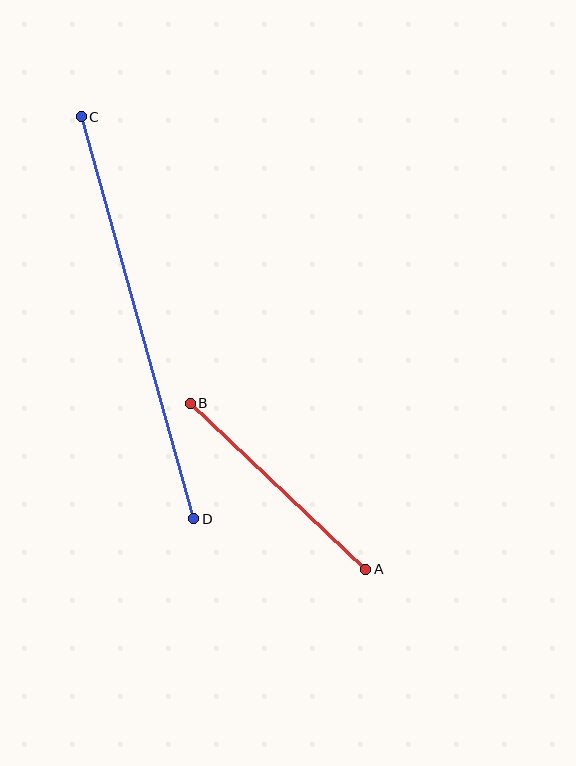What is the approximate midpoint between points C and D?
The midpoint is at approximately (137, 318) pixels.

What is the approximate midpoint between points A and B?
The midpoint is at approximately (278, 486) pixels.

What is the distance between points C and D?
The distance is approximately 417 pixels.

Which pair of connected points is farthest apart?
Points C and D are farthest apart.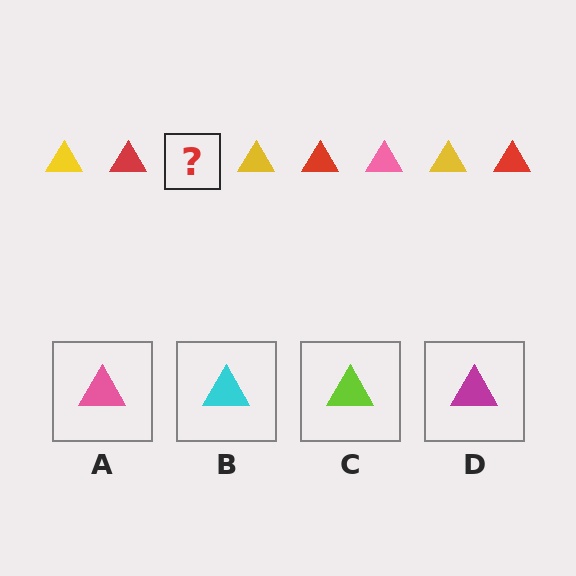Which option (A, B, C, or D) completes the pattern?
A.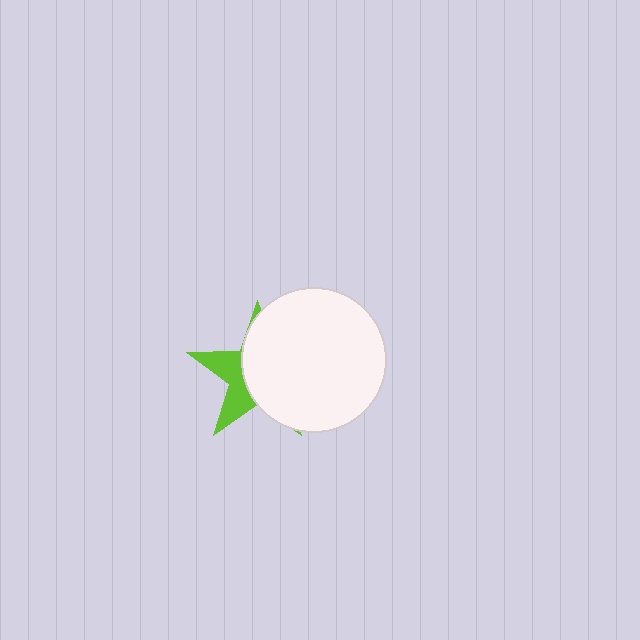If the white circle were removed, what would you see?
You would see the complete lime star.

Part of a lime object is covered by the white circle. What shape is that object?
It is a star.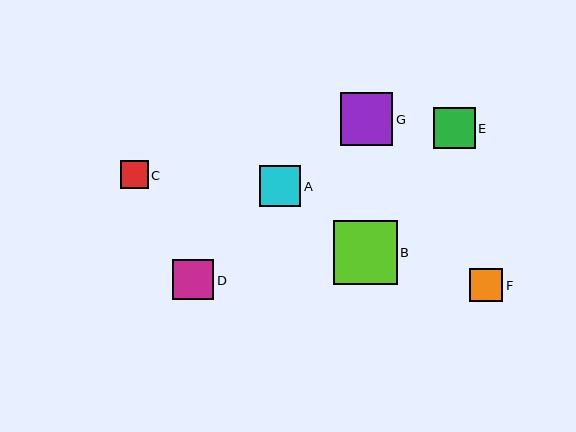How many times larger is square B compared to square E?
Square B is approximately 1.5 times the size of square E.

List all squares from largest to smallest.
From largest to smallest: B, G, E, A, D, F, C.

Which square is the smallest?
Square C is the smallest with a size of approximately 28 pixels.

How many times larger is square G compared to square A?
Square G is approximately 1.3 times the size of square A.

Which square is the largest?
Square B is the largest with a size of approximately 64 pixels.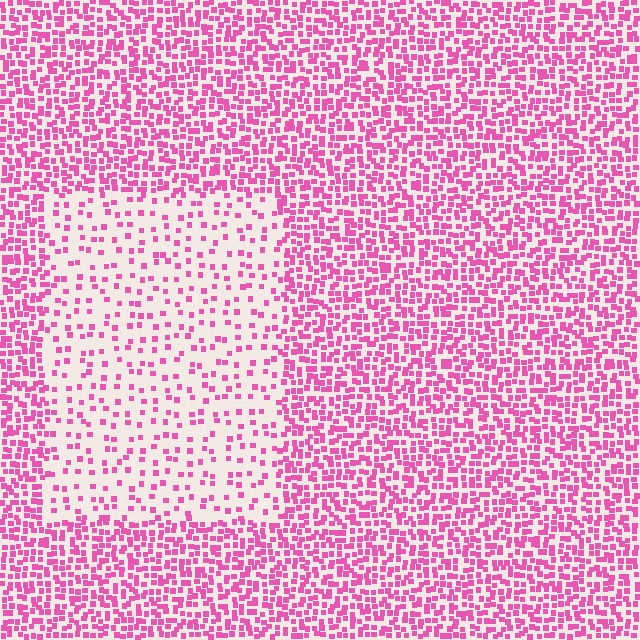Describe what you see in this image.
The image contains small pink elements arranged at two different densities. A rectangle-shaped region is visible where the elements are less densely packed than the surrounding area.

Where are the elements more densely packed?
The elements are more densely packed outside the rectangle boundary.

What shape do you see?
I see a rectangle.